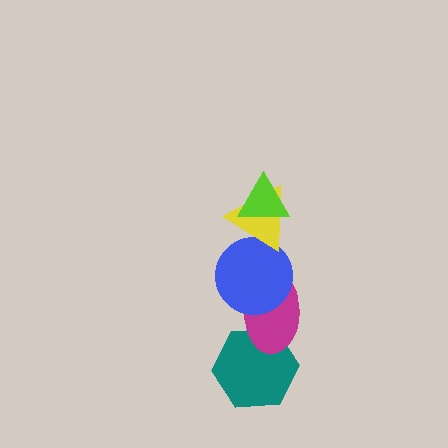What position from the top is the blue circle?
The blue circle is 3rd from the top.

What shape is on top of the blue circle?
The yellow triangle is on top of the blue circle.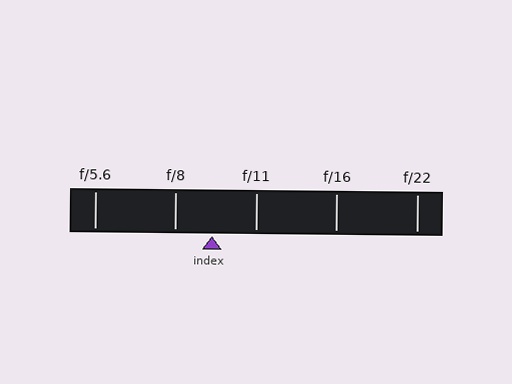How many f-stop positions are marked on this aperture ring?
There are 5 f-stop positions marked.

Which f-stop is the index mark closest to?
The index mark is closest to f/8.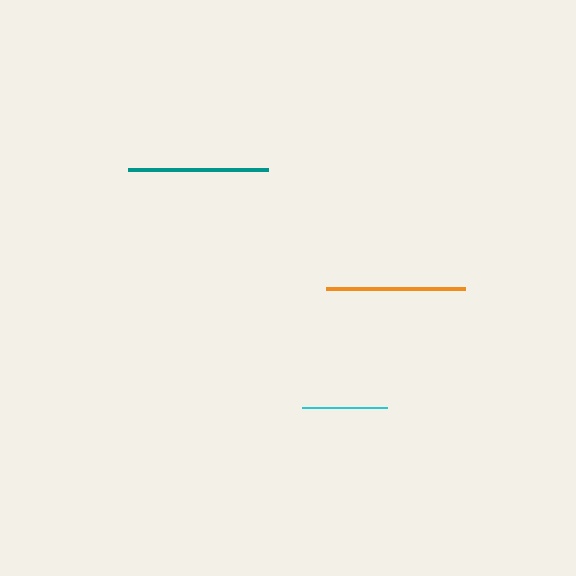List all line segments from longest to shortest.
From longest to shortest: teal, orange, cyan.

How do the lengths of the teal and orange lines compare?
The teal and orange lines are approximately the same length.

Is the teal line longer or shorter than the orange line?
The teal line is longer than the orange line.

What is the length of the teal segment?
The teal segment is approximately 140 pixels long.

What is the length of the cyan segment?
The cyan segment is approximately 85 pixels long.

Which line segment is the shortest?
The cyan line is the shortest at approximately 85 pixels.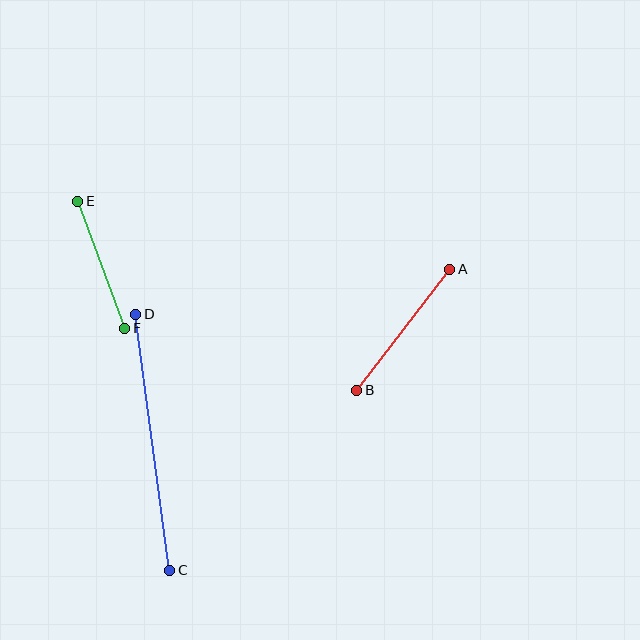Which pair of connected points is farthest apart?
Points C and D are farthest apart.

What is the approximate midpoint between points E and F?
The midpoint is at approximately (101, 265) pixels.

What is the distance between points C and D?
The distance is approximately 259 pixels.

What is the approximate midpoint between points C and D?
The midpoint is at approximately (153, 442) pixels.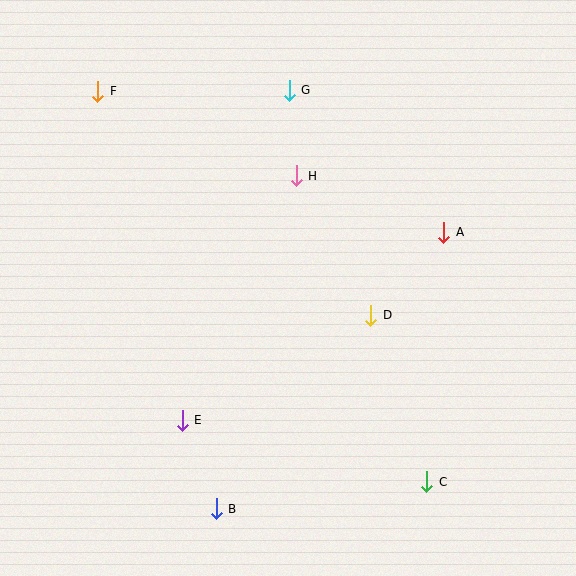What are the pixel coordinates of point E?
Point E is at (182, 420).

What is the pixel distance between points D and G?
The distance between D and G is 239 pixels.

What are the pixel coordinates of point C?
Point C is at (427, 482).